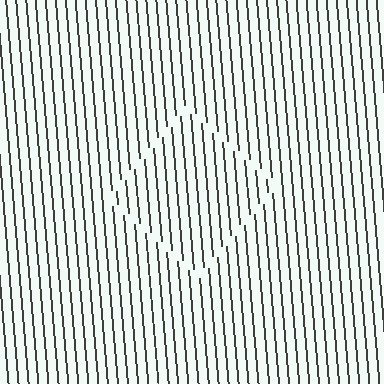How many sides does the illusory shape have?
4 sides — the line-ends trace a square.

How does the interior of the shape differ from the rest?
The interior of the shape contains the same grating, shifted by half a period — the contour is defined by the phase discontinuity where line-ends from the inner and outer gratings abut.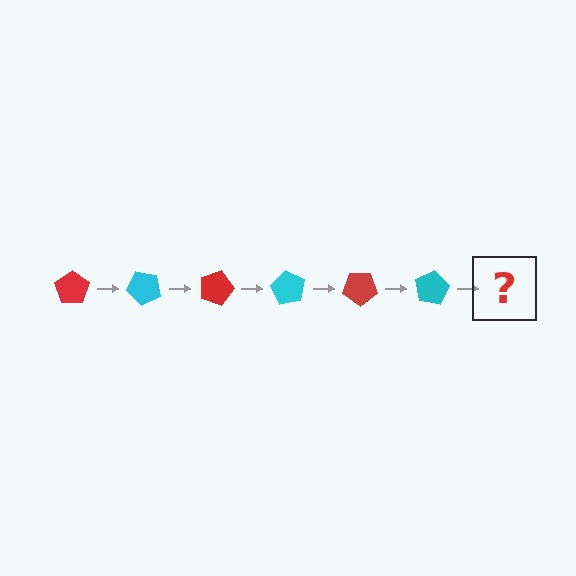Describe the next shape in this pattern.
It should be a red pentagon, rotated 270 degrees from the start.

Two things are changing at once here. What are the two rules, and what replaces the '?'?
The two rules are that it rotates 45 degrees each step and the color cycles through red and cyan. The '?' should be a red pentagon, rotated 270 degrees from the start.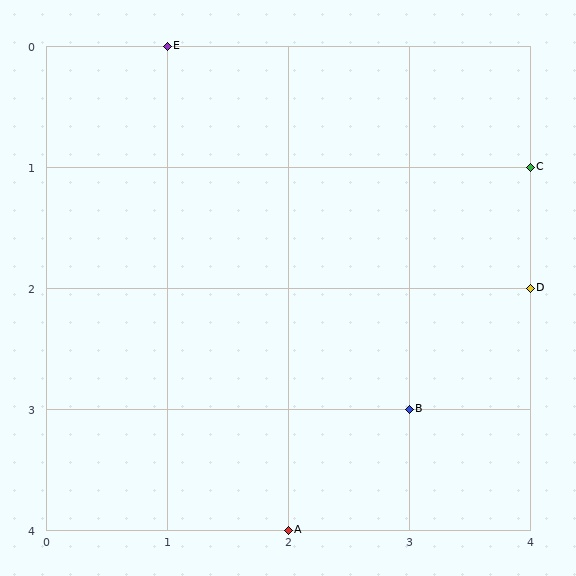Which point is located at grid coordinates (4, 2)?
Point D is at (4, 2).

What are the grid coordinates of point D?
Point D is at grid coordinates (4, 2).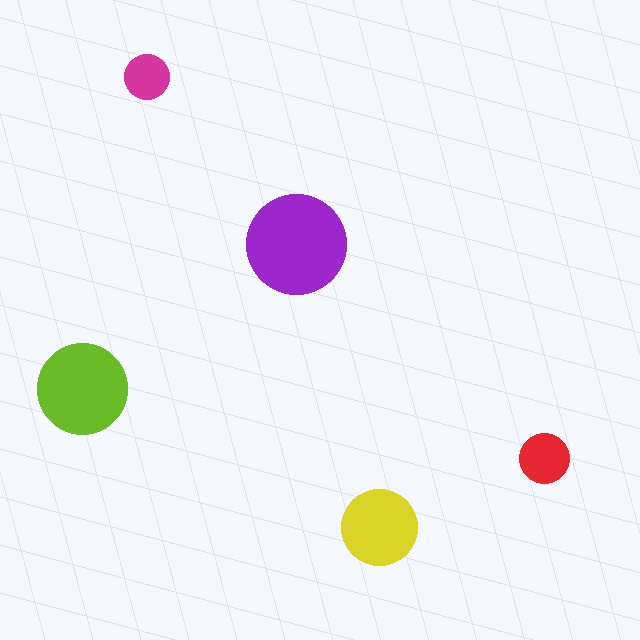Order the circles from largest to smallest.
the purple one, the lime one, the yellow one, the red one, the magenta one.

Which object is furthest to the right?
The red circle is rightmost.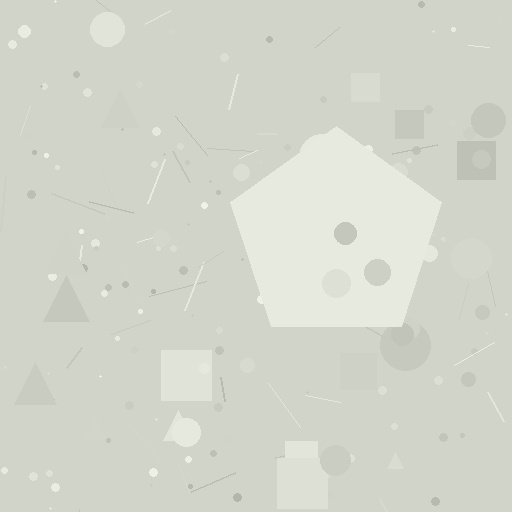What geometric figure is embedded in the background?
A pentagon is embedded in the background.